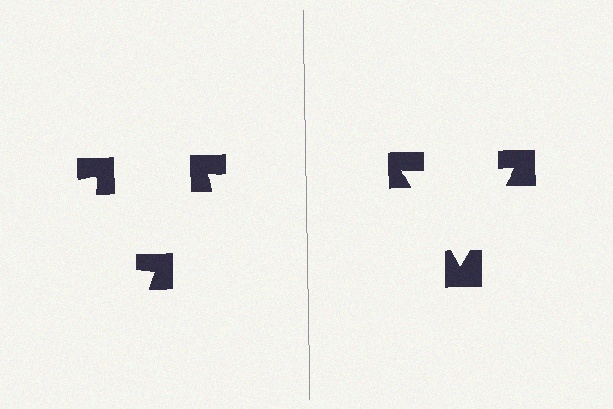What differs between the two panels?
The notched squares are positioned identically on both sides; only the wedge orientations differ. On the right they align to a triangle; on the left they are misaligned.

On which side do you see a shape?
An illusory triangle appears on the right side. On the left side the wedge cuts are rotated, so no coherent shape forms.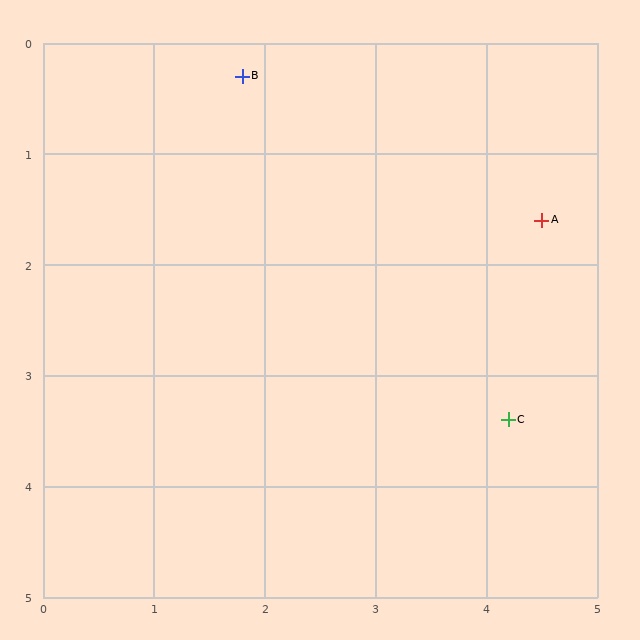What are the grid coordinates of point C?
Point C is at approximately (4.2, 3.4).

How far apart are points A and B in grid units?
Points A and B are about 3.0 grid units apart.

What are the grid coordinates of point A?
Point A is at approximately (4.5, 1.6).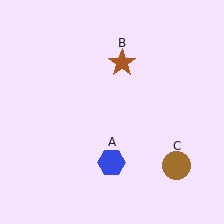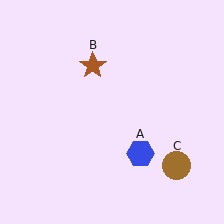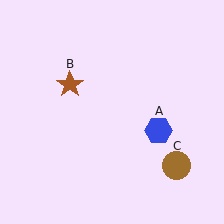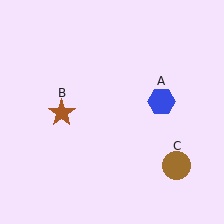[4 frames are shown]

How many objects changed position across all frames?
2 objects changed position: blue hexagon (object A), brown star (object B).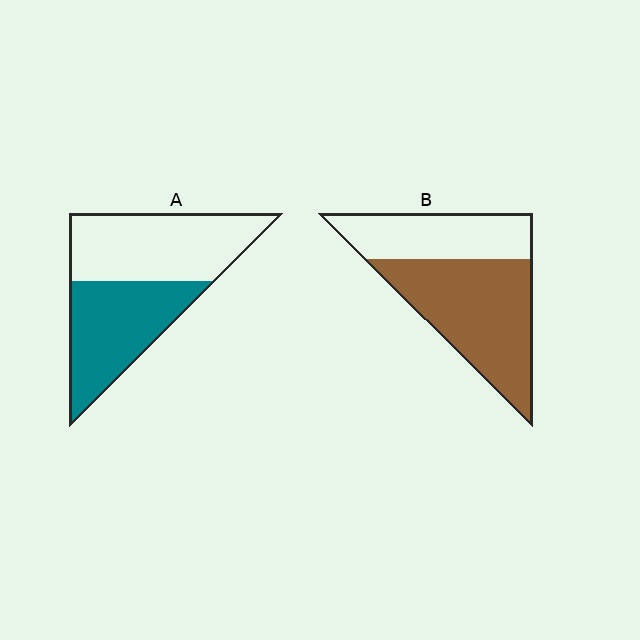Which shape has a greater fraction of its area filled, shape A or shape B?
Shape B.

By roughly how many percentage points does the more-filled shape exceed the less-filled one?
By roughly 15 percentage points (B over A).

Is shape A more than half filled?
Roughly half.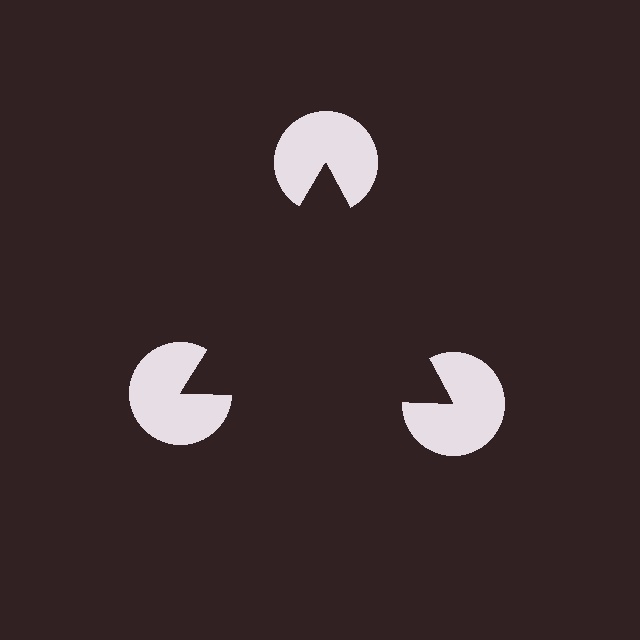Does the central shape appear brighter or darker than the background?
It typically appears slightly darker than the background, even though no actual brightness change is drawn.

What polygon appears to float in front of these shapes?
An illusory triangle — its edges are inferred from the aligned wedge cuts in the pac-man discs, not physically drawn.